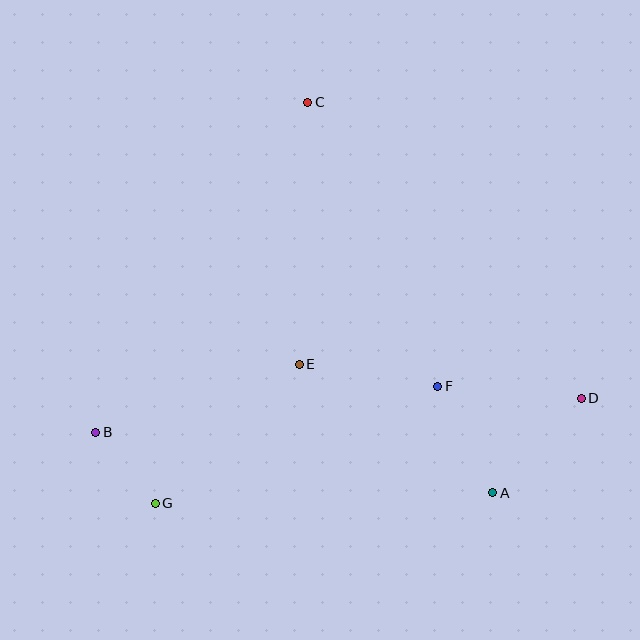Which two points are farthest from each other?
Points B and D are farthest from each other.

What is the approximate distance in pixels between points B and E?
The distance between B and E is approximately 215 pixels.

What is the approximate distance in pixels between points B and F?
The distance between B and F is approximately 345 pixels.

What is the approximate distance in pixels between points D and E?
The distance between D and E is approximately 284 pixels.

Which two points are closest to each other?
Points B and G are closest to each other.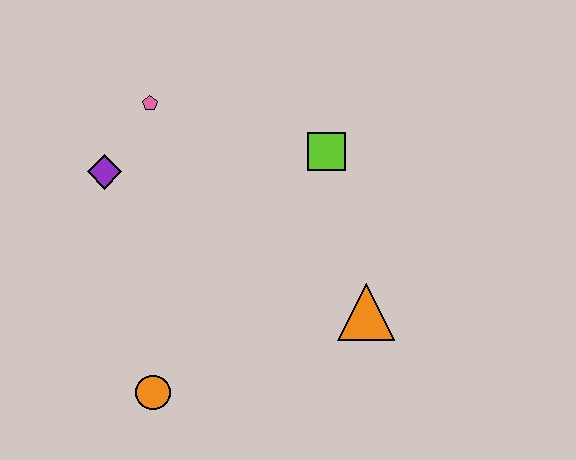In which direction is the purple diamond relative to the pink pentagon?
The purple diamond is below the pink pentagon.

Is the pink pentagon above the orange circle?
Yes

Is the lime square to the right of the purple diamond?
Yes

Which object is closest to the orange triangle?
The lime square is closest to the orange triangle.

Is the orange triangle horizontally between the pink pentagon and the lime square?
No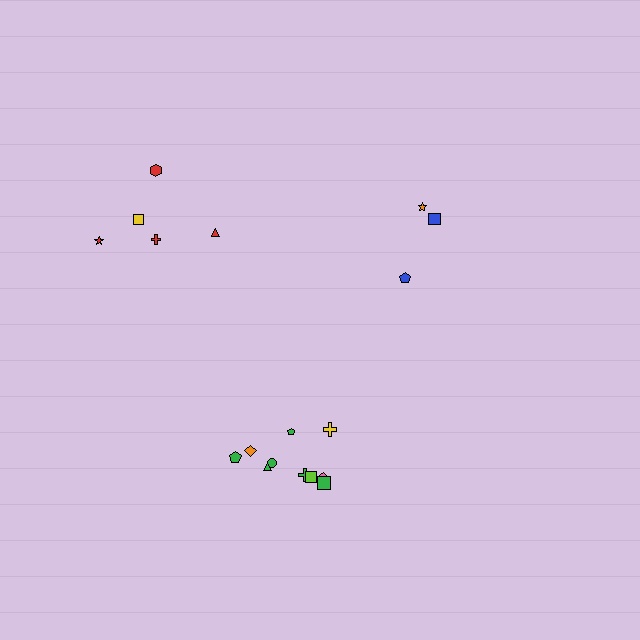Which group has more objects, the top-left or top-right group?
The top-left group.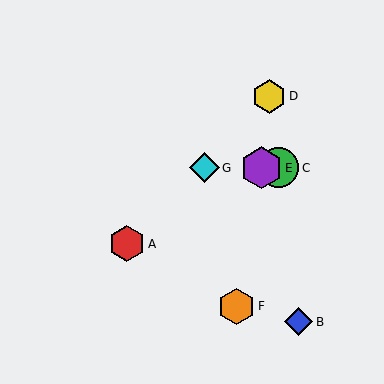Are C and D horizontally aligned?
No, C is at y≈168 and D is at y≈96.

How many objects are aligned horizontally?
3 objects (C, E, G) are aligned horizontally.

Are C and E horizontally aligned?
Yes, both are at y≈168.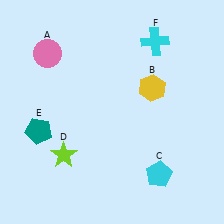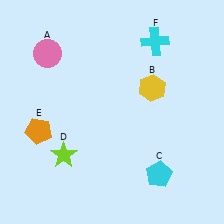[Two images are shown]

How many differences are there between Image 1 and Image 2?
There is 1 difference between the two images.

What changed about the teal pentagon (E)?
In Image 1, E is teal. In Image 2, it changed to orange.